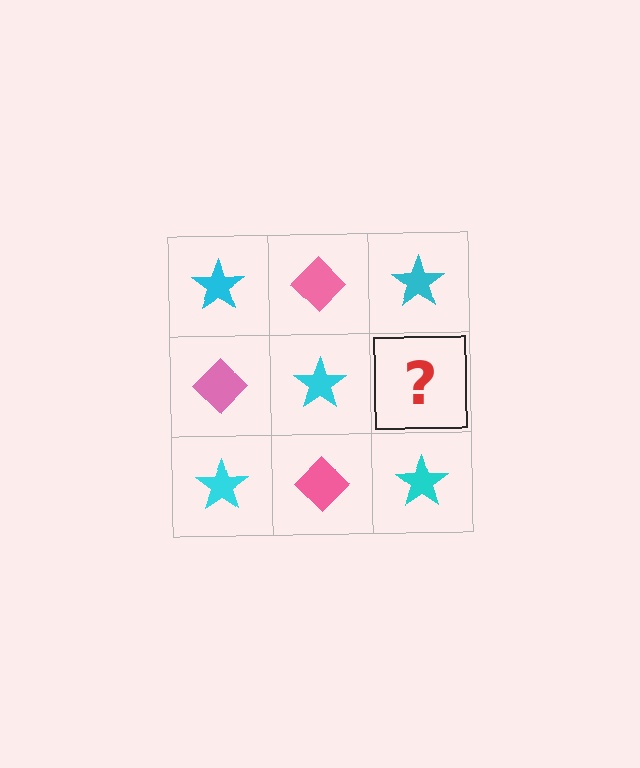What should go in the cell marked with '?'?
The missing cell should contain a pink diamond.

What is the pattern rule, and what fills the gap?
The rule is that it alternates cyan star and pink diamond in a checkerboard pattern. The gap should be filled with a pink diamond.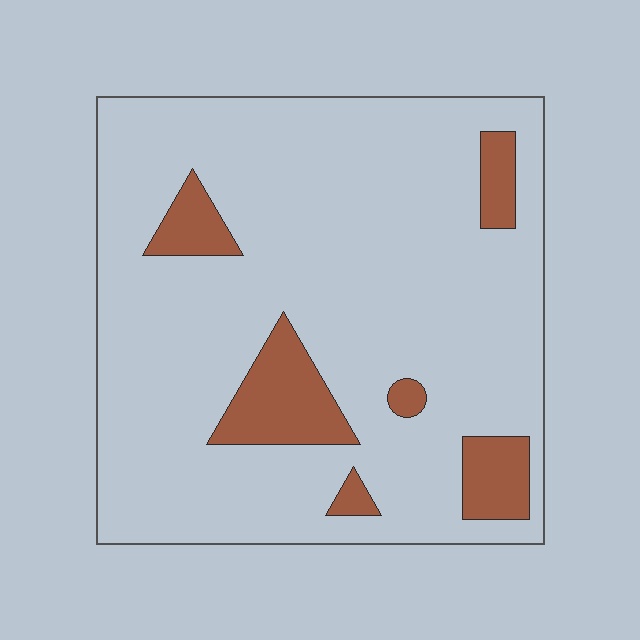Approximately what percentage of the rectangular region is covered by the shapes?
Approximately 15%.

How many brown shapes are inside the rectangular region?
6.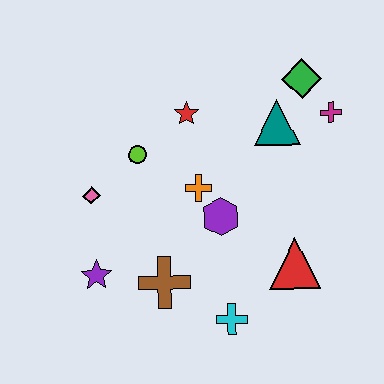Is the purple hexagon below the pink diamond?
Yes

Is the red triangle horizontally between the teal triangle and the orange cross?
No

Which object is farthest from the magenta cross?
The purple star is farthest from the magenta cross.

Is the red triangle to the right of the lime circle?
Yes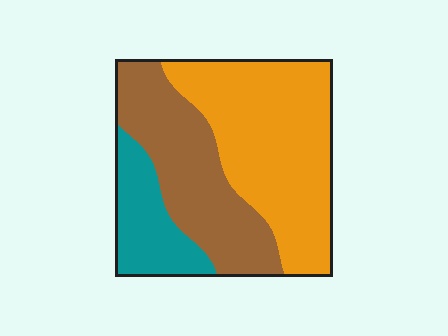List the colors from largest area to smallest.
From largest to smallest: orange, brown, teal.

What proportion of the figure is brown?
Brown takes up about one third (1/3) of the figure.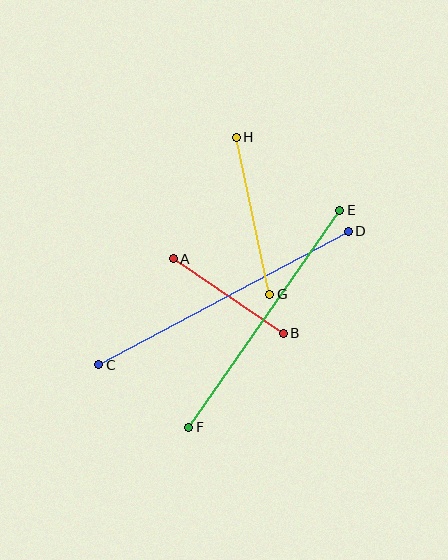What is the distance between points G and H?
The distance is approximately 161 pixels.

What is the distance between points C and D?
The distance is approximately 283 pixels.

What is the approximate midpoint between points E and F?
The midpoint is at approximately (264, 319) pixels.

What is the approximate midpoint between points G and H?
The midpoint is at approximately (253, 216) pixels.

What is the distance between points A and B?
The distance is approximately 133 pixels.